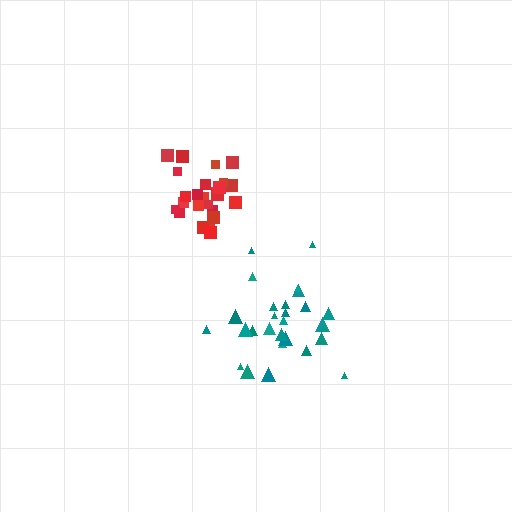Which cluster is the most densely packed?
Red.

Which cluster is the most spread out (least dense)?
Teal.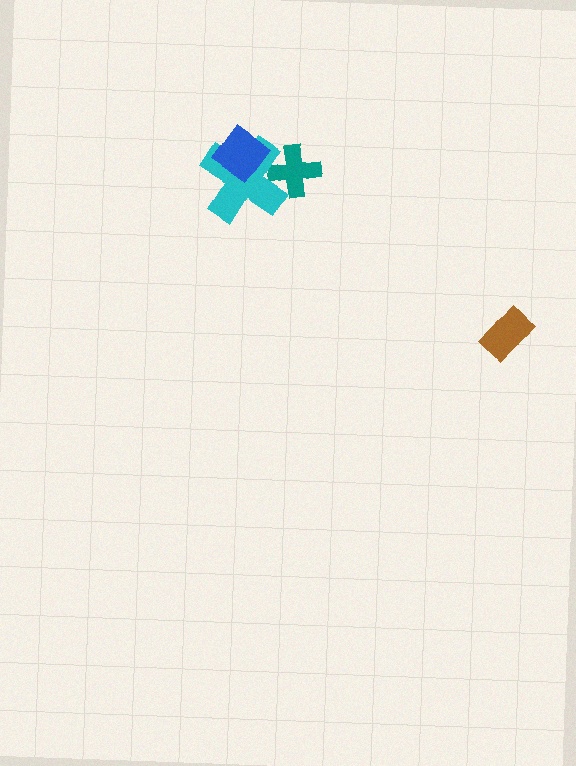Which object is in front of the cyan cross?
The blue diamond is in front of the cyan cross.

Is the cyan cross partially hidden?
Yes, it is partially covered by another shape.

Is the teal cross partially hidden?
Yes, it is partially covered by another shape.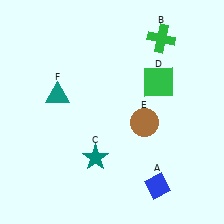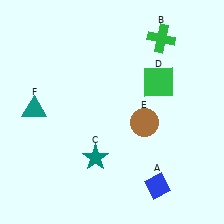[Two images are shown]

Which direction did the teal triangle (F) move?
The teal triangle (F) moved left.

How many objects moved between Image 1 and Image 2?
1 object moved between the two images.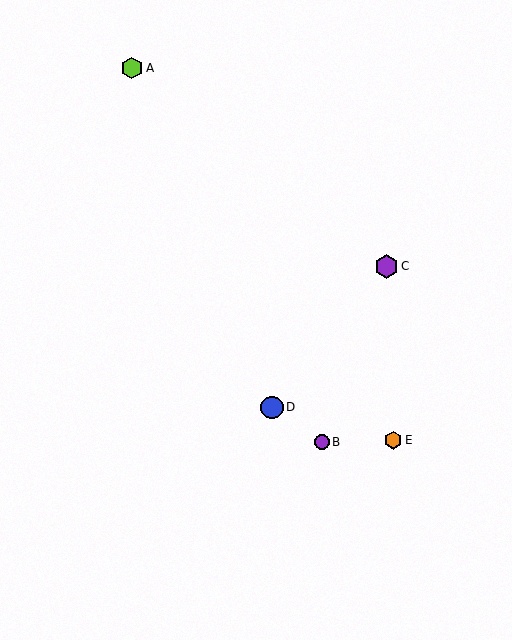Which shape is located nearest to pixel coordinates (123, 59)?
The lime hexagon (labeled A) at (132, 68) is nearest to that location.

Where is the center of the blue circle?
The center of the blue circle is at (272, 407).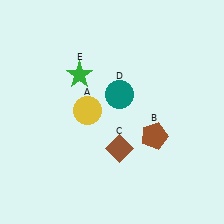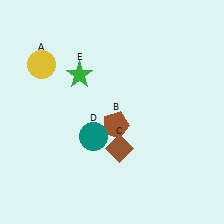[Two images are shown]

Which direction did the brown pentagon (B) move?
The brown pentagon (B) moved left.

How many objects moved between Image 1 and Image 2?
3 objects moved between the two images.